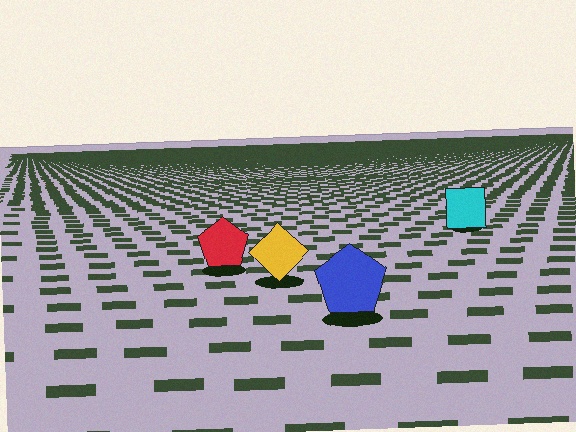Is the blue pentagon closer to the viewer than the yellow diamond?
Yes. The blue pentagon is closer — you can tell from the texture gradient: the ground texture is coarser near it.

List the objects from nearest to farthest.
From nearest to farthest: the blue pentagon, the yellow diamond, the red pentagon, the cyan square.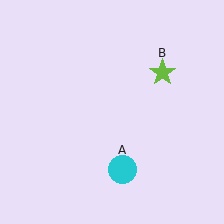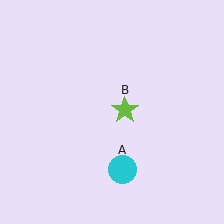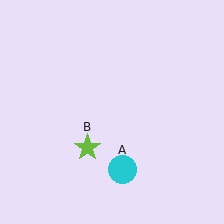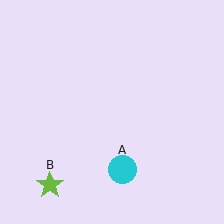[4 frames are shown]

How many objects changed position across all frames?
1 object changed position: lime star (object B).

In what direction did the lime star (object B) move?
The lime star (object B) moved down and to the left.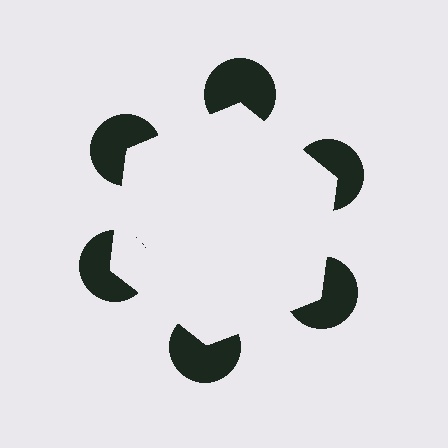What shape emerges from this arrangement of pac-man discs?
An illusory hexagon — its edges are inferred from the aligned wedge cuts in the pac-man discs, not physically drawn.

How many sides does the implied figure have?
6 sides.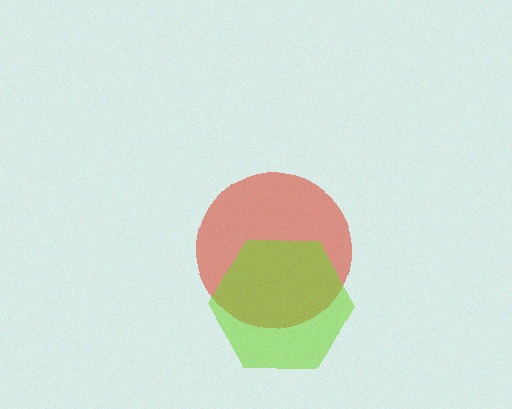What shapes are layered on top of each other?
The layered shapes are: a red circle, a lime hexagon.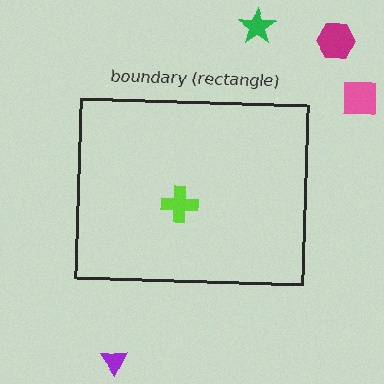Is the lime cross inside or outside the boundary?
Inside.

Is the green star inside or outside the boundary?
Outside.